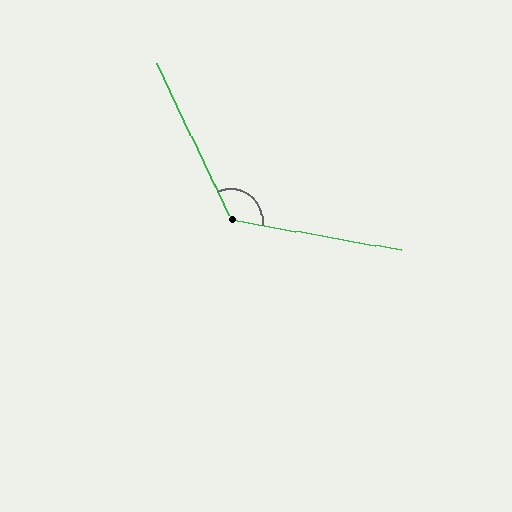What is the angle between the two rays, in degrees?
Approximately 125 degrees.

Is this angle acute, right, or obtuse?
It is obtuse.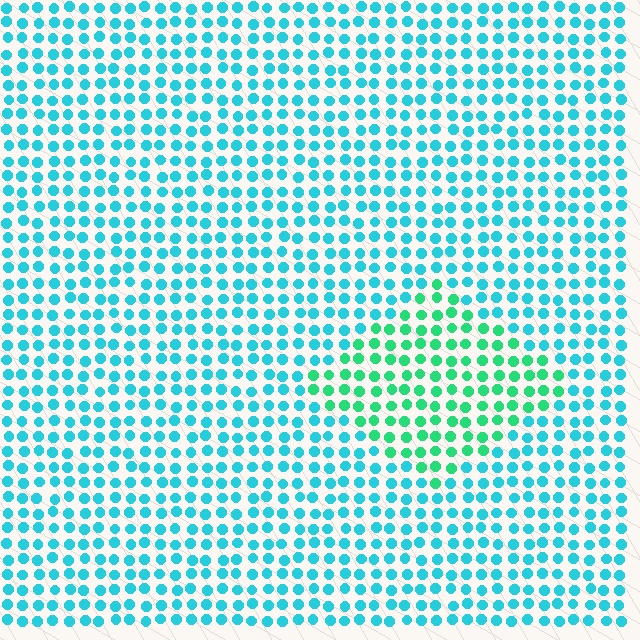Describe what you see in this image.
The image is filled with small cyan elements in a uniform arrangement. A diamond-shaped region is visible where the elements are tinted to a slightly different hue, forming a subtle color boundary.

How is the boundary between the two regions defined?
The boundary is defined purely by a slight shift in hue (about 38 degrees). Spacing, size, and orientation are identical on both sides.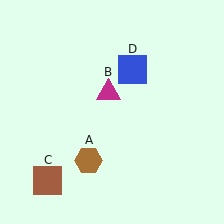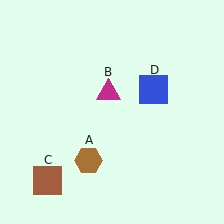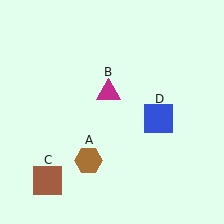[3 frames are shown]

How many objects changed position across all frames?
1 object changed position: blue square (object D).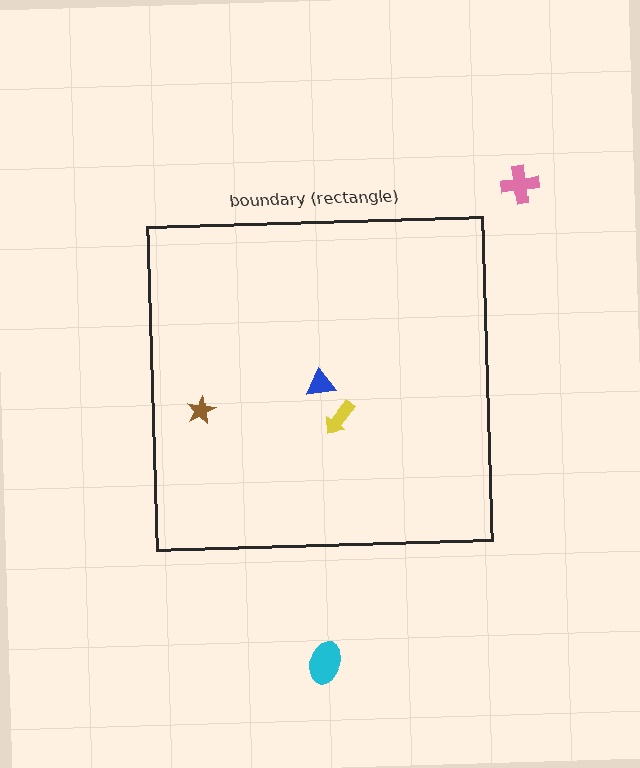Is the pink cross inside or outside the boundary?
Outside.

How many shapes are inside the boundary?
3 inside, 2 outside.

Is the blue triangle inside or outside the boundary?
Inside.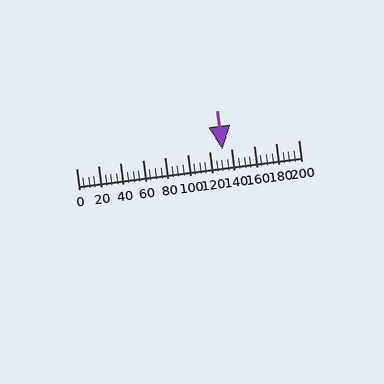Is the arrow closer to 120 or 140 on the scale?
The arrow is closer to 140.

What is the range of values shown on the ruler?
The ruler shows values from 0 to 200.